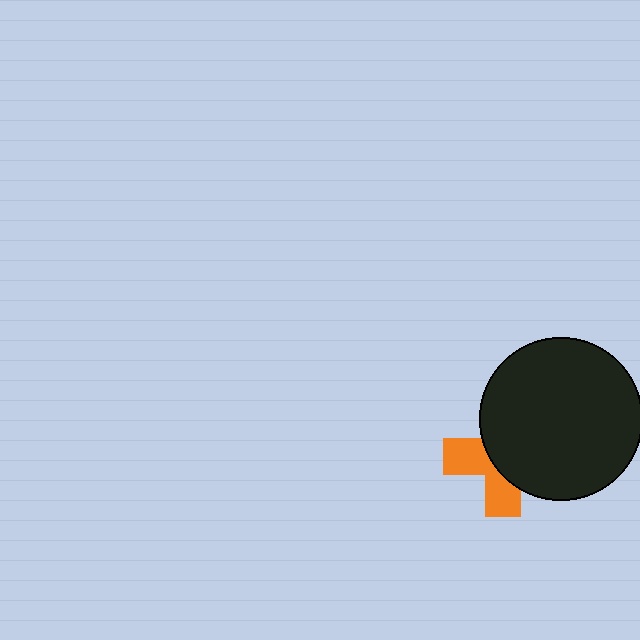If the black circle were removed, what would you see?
You would see the complete orange cross.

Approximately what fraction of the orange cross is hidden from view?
Roughly 59% of the orange cross is hidden behind the black circle.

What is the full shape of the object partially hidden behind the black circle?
The partially hidden object is an orange cross.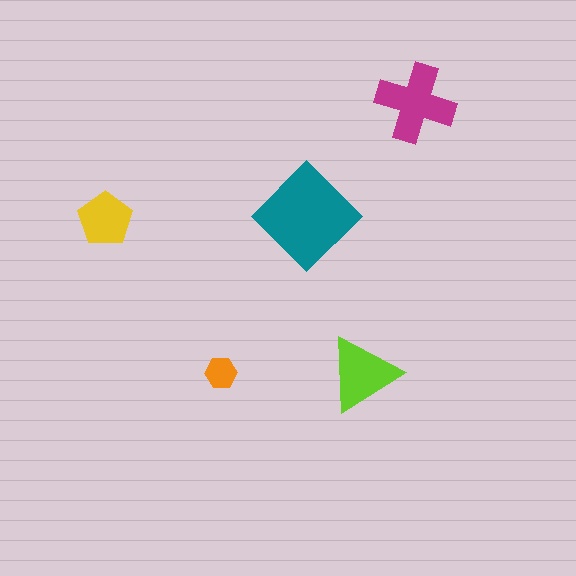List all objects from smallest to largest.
The orange hexagon, the yellow pentagon, the lime triangle, the magenta cross, the teal diamond.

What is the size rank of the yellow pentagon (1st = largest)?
4th.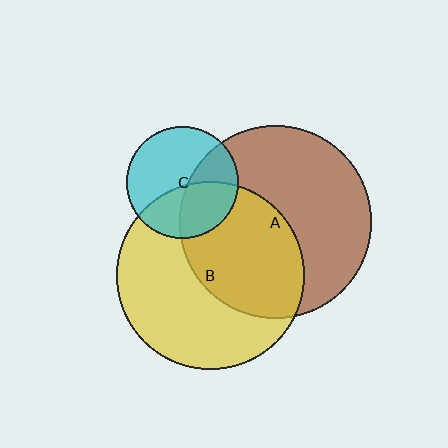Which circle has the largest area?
Circle A (brown).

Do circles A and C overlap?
Yes.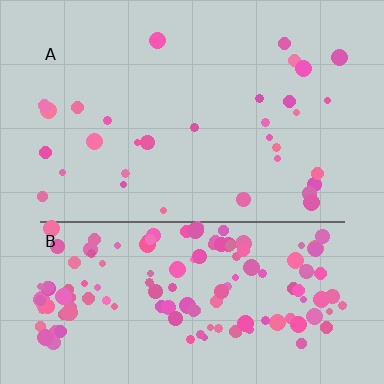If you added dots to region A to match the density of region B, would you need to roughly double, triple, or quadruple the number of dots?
Approximately quadruple.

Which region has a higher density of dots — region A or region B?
B (the bottom).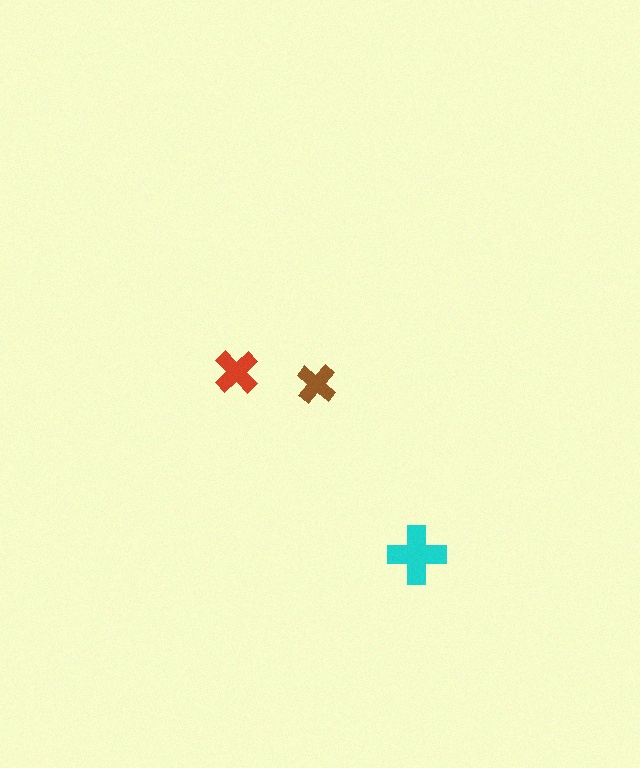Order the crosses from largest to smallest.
the cyan one, the red one, the brown one.